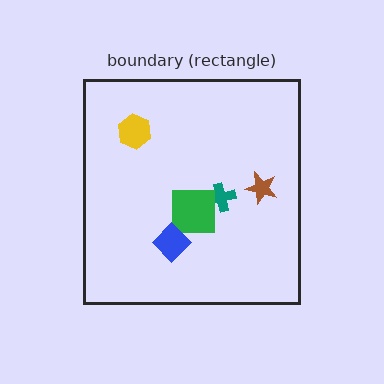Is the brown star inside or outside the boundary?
Inside.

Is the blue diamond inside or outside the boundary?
Inside.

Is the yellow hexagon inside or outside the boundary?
Inside.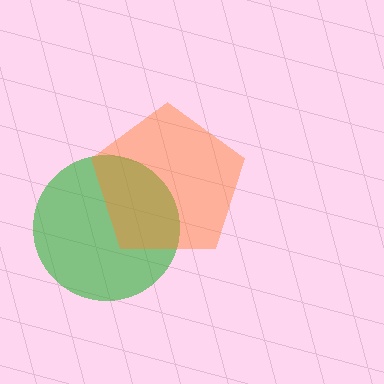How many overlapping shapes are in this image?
There are 2 overlapping shapes in the image.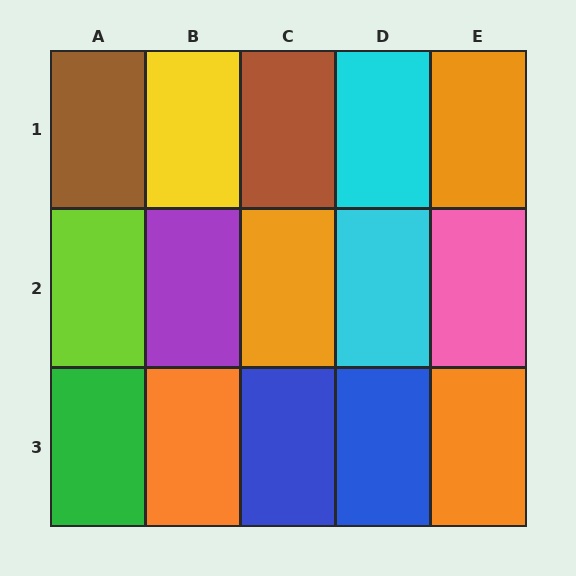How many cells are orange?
4 cells are orange.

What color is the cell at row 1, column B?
Yellow.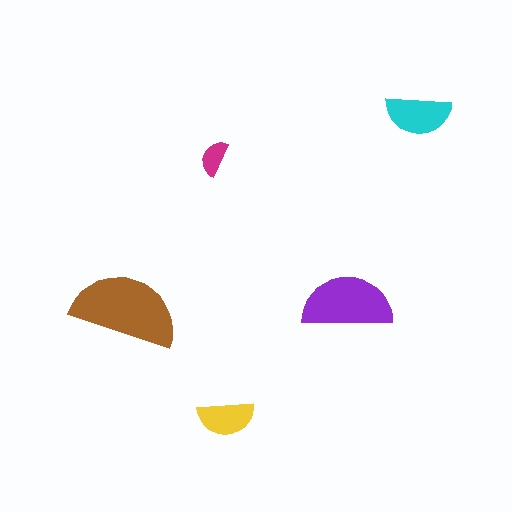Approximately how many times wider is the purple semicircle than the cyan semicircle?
About 1.5 times wider.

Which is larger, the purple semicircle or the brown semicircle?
The brown one.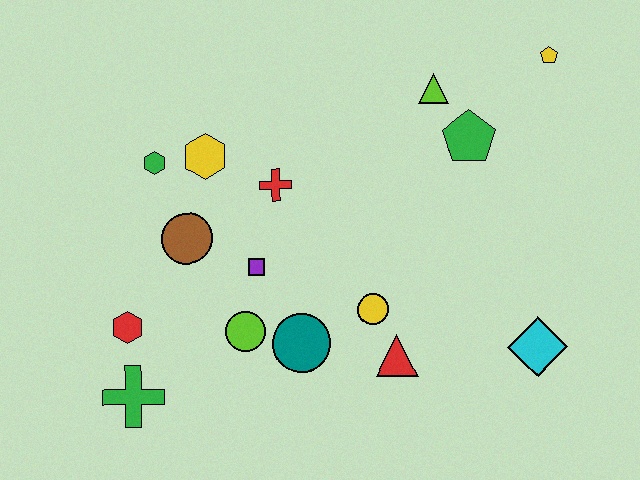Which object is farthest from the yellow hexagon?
The cyan diamond is farthest from the yellow hexagon.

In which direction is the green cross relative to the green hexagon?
The green cross is below the green hexagon.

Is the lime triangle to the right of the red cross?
Yes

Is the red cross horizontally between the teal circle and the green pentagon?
No